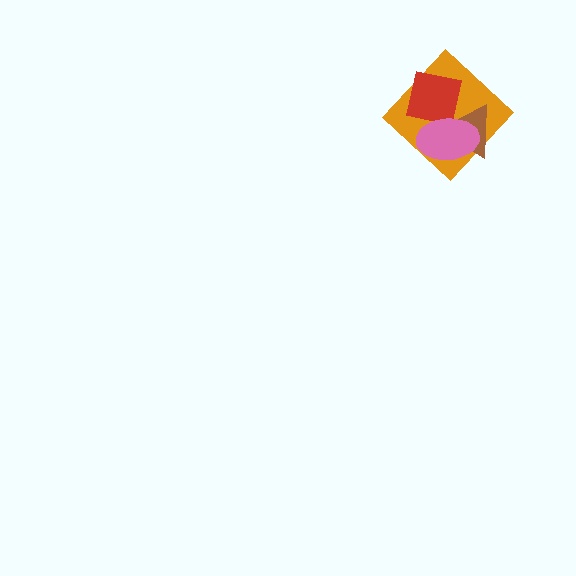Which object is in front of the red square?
The pink ellipse is in front of the red square.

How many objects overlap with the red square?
3 objects overlap with the red square.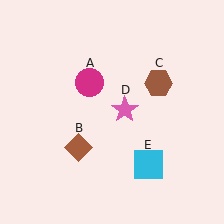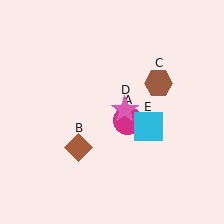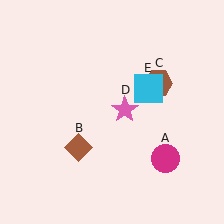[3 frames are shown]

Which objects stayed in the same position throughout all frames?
Brown diamond (object B) and brown hexagon (object C) and pink star (object D) remained stationary.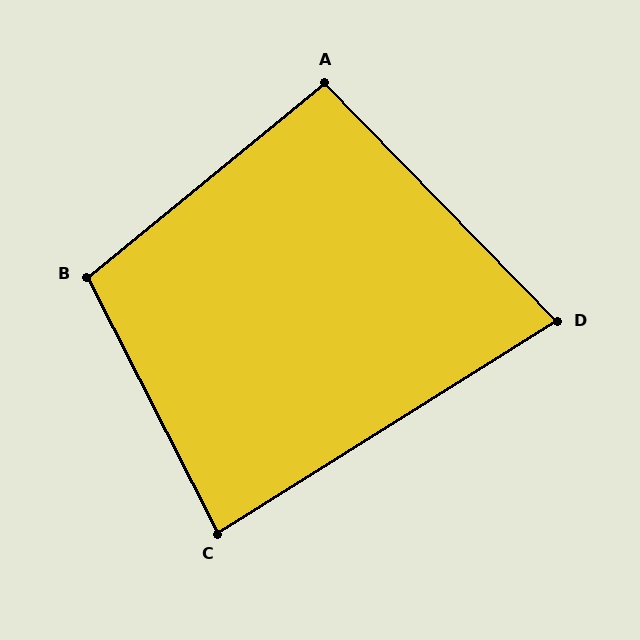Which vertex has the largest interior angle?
B, at approximately 102 degrees.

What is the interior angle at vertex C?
Approximately 85 degrees (approximately right).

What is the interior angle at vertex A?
Approximately 95 degrees (approximately right).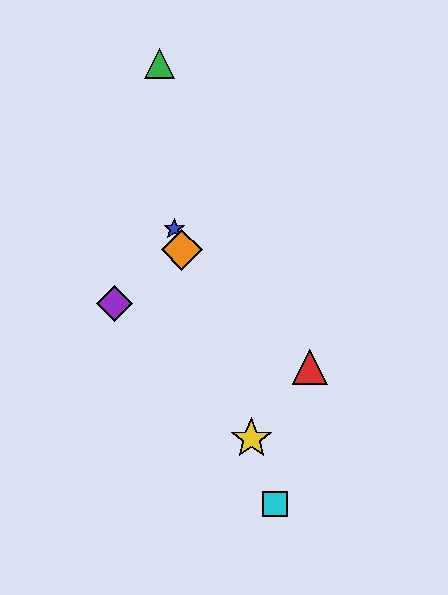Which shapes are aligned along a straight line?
The blue star, the yellow star, the orange diamond, the cyan square are aligned along a straight line.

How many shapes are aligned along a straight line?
4 shapes (the blue star, the yellow star, the orange diamond, the cyan square) are aligned along a straight line.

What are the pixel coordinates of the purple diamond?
The purple diamond is at (114, 303).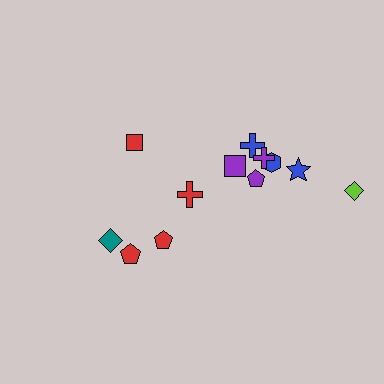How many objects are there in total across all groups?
There are 12 objects.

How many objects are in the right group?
There are 7 objects.